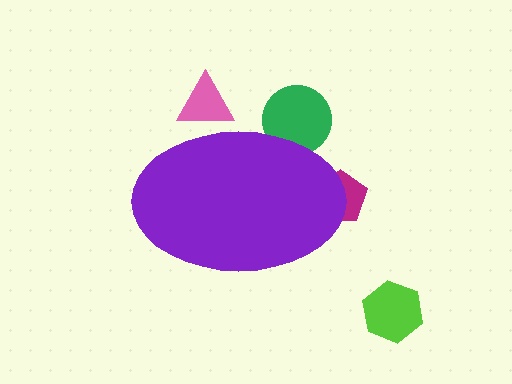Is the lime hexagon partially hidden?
No, the lime hexagon is fully visible.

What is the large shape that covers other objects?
A purple ellipse.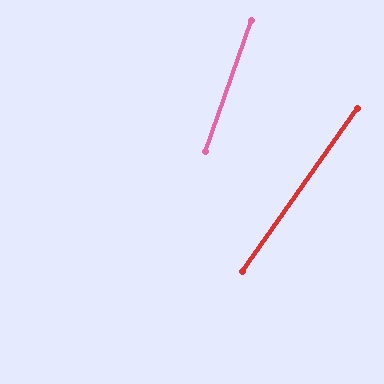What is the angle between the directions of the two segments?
Approximately 16 degrees.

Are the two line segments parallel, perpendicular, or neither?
Neither parallel nor perpendicular — they differ by about 16°.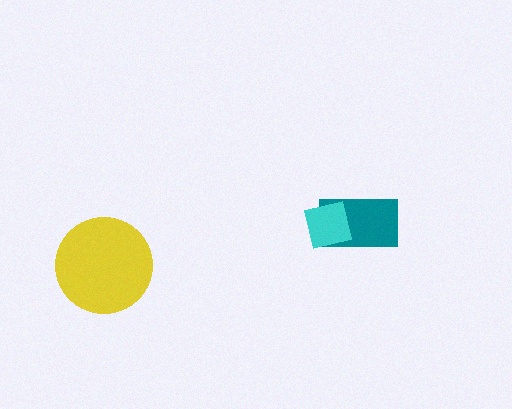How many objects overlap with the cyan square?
1 object overlaps with the cyan square.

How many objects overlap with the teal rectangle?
1 object overlaps with the teal rectangle.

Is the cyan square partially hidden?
No, no other shape covers it.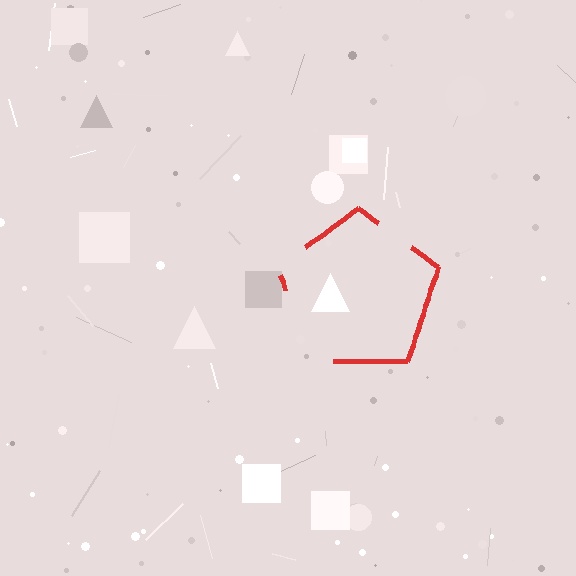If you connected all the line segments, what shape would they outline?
They would outline a pentagon.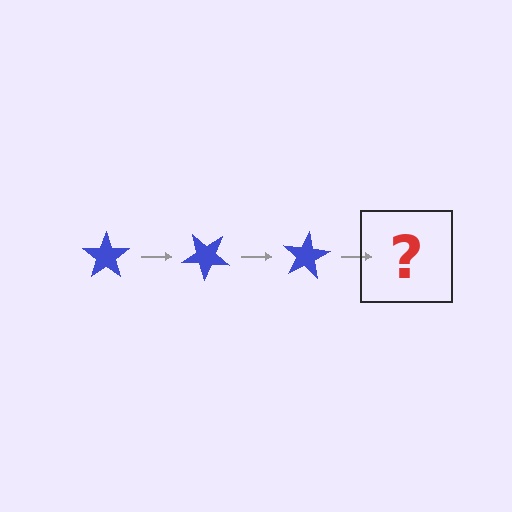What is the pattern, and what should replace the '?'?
The pattern is that the star rotates 40 degrees each step. The '?' should be a blue star rotated 120 degrees.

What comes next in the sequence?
The next element should be a blue star rotated 120 degrees.